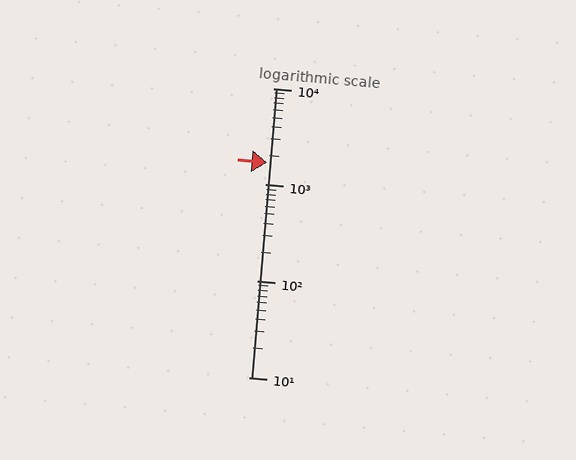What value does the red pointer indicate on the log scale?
The pointer indicates approximately 1700.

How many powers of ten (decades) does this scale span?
The scale spans 3 decades, from 10 to 10000.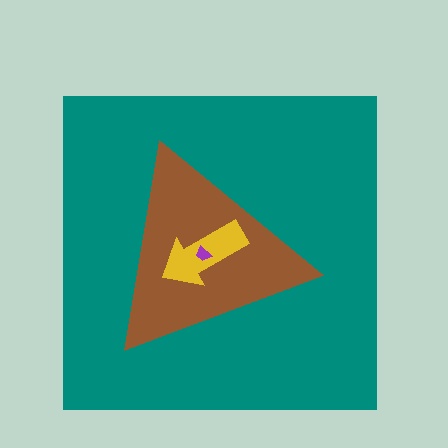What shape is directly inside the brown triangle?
The yellow arrow.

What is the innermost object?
The purple trapezoid.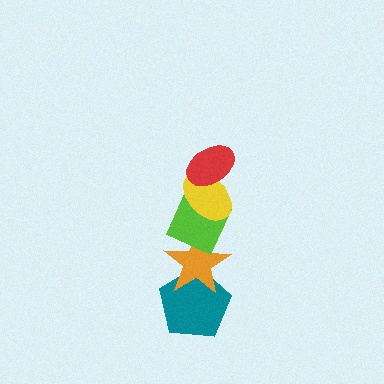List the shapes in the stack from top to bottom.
From top to bottom: the red ellipse, the yellow ellipse, the lime diamond, the orange star, the teal pentagon.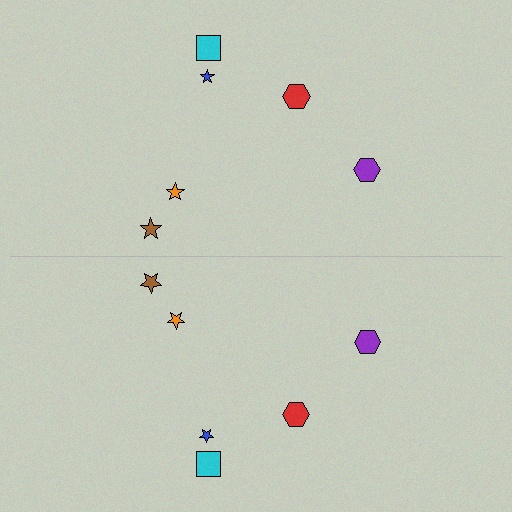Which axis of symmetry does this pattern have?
The pattern has a horizontal axis of symmetry running through the center of the image.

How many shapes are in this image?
There are 12 shapes in this image.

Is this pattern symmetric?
Yes, this pattern has bilateral (reflection) symmetry.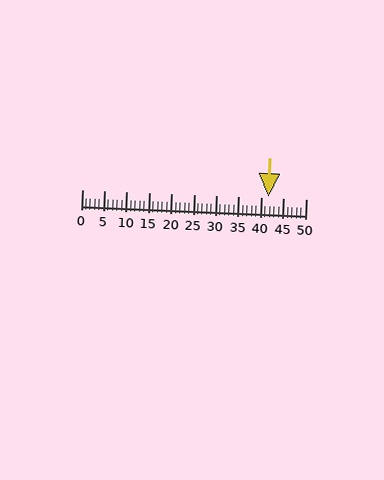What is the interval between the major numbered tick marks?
The major tick marks are spaced 5 units apart.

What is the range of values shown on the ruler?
The ruler shows values from 0 to 50.